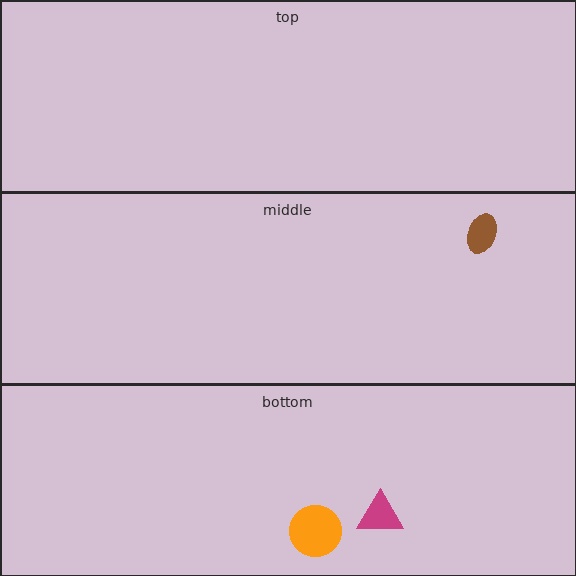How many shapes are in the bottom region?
2.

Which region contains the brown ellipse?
The middle region.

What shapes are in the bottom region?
The orange circle, the magenta triangle.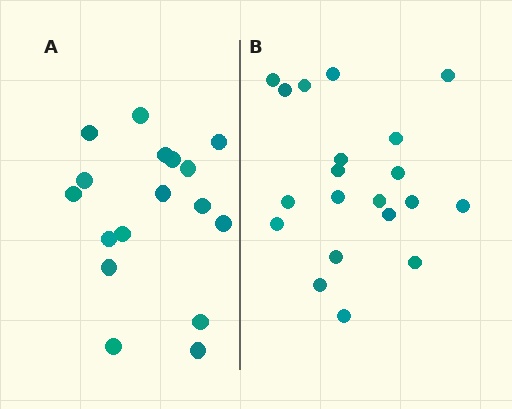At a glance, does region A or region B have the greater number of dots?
Region B (the right region) has more dots.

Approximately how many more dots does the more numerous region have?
Region B has just a few more — roughly 2 or 3 more dots than region A.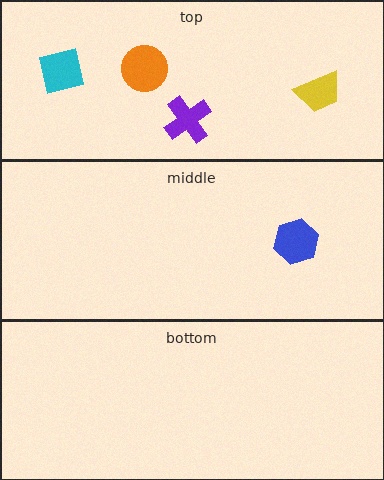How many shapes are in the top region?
4.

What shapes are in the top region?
The orange circle, the purple cross, the yellow trapezoid, the cyan square.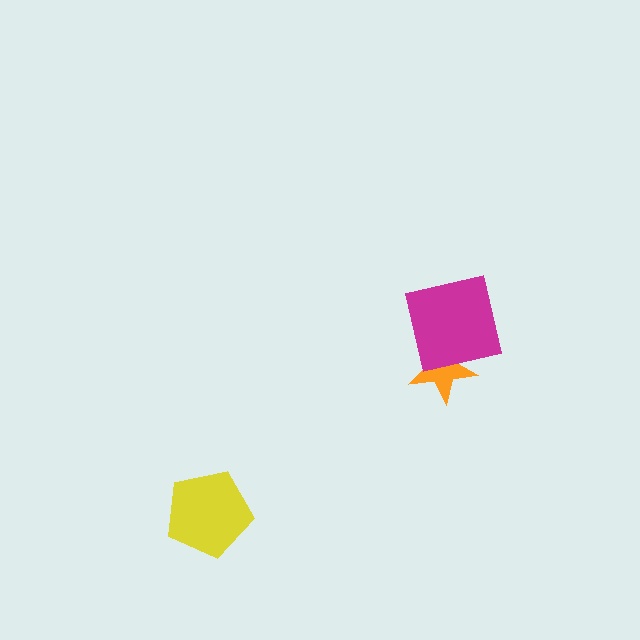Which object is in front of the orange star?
The magenta square is in front of the orange star.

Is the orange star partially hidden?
Yes, it is partially covered by another shape.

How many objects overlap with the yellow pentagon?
0 objects overlap with the yellow pentagon.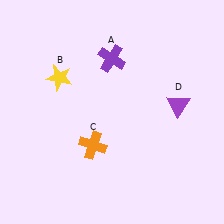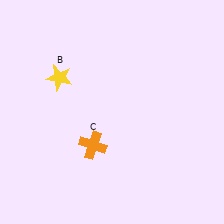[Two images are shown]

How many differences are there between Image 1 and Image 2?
There are 2 differences between the two images.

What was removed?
The purple cross (A), the purple triangle (D) were removed in Image 2.